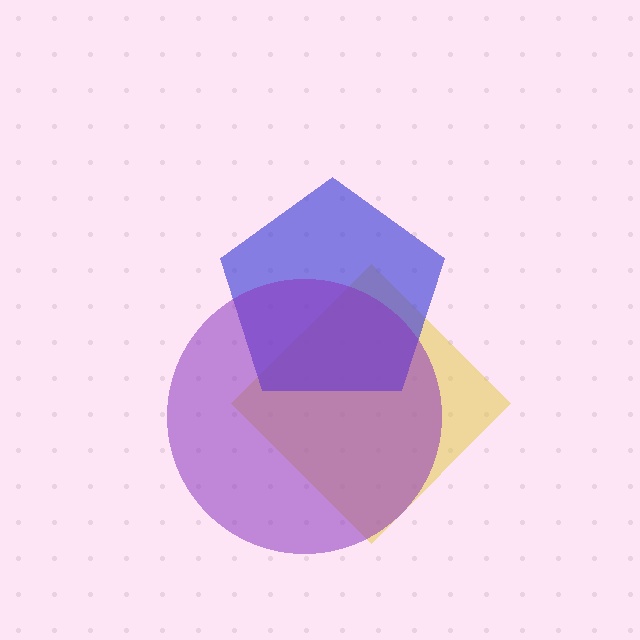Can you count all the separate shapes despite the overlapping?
Yes, there are 3 separate shapes.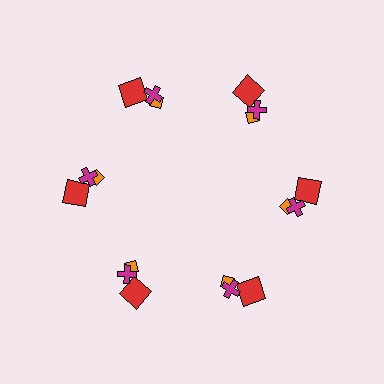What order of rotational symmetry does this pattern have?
This pattern has 6-fold rotational symmetry.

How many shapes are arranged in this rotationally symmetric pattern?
There are 18 shapes, arranged in 6 groups of 3.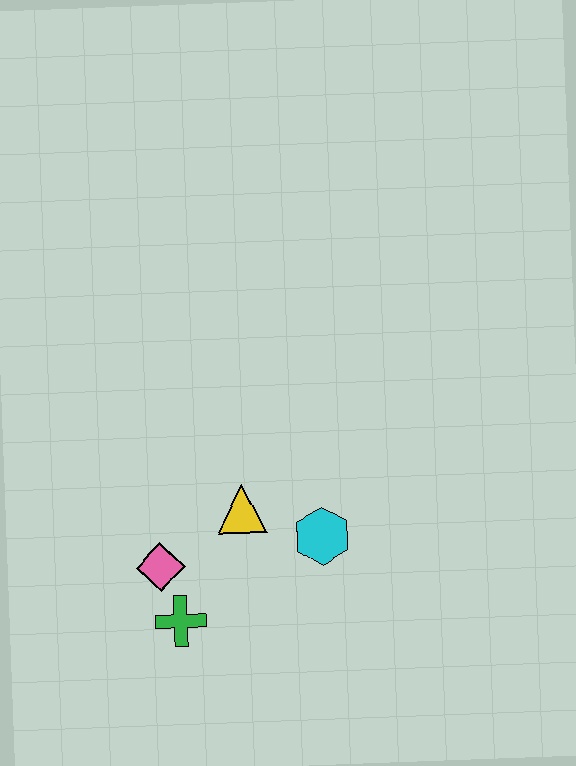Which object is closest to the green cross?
The pink diamond is closest to the green cross.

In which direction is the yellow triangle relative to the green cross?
The yellow triangle is above the green cross.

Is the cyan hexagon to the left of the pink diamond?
No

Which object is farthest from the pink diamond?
The cyan hexagon is farthest from the pink diamond.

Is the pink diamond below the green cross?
No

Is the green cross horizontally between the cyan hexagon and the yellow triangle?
No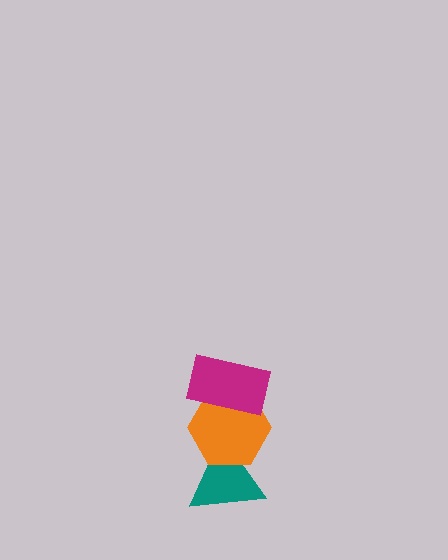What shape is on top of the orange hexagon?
The magenta rectangle is on top of the orange hexagon.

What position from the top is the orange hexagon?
The orange hexagon is 2nd from the top.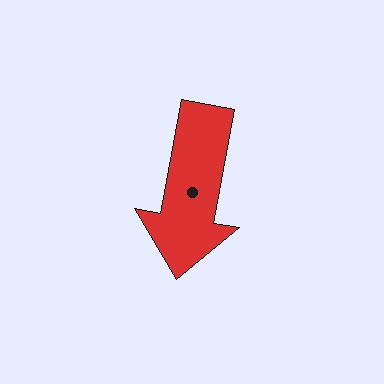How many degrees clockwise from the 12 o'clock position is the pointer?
Approximately 190 degrees.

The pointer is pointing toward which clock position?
Roughly 6 o'clock.